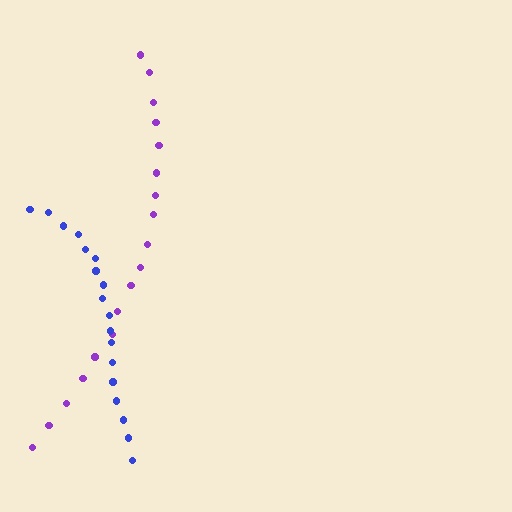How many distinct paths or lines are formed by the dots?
There are 2 distinct paths.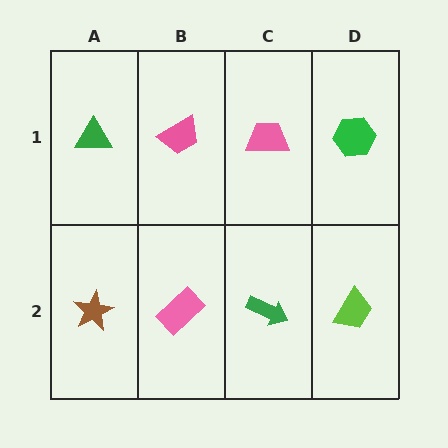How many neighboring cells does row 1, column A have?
2.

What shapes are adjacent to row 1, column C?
A green arrow (row 2, column C), a pink trapezoid (row 1, column B), a green hexagon (row 1, column D).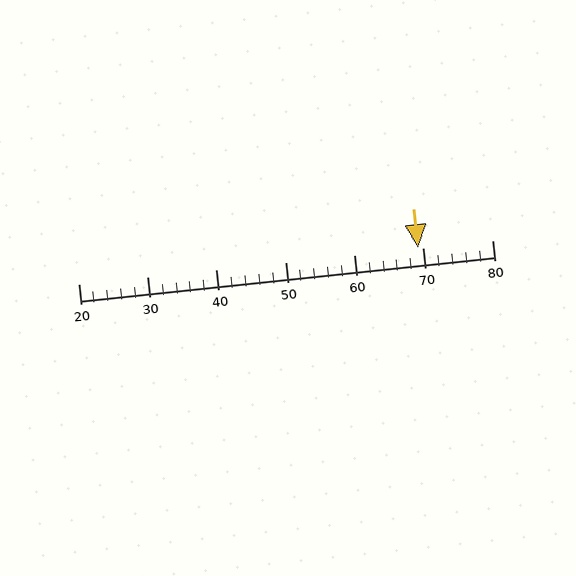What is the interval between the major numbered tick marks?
The major tick marks are spaced 10 units apart.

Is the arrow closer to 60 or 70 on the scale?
The arrow is closer to 70.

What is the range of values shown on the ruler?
The ruler shows values from 20 to 80.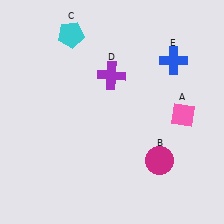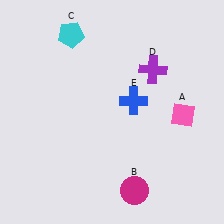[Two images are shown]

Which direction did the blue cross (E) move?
The blue cross (E) moved down.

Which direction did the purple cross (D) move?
The purple cross (D) moved right.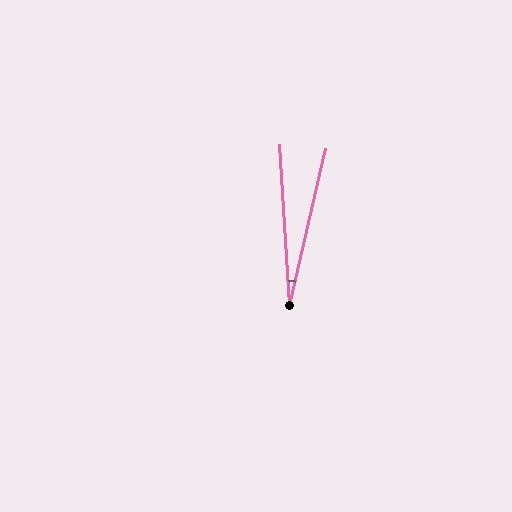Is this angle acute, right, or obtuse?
It is acute.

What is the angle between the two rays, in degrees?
Approximately 17 degrees.